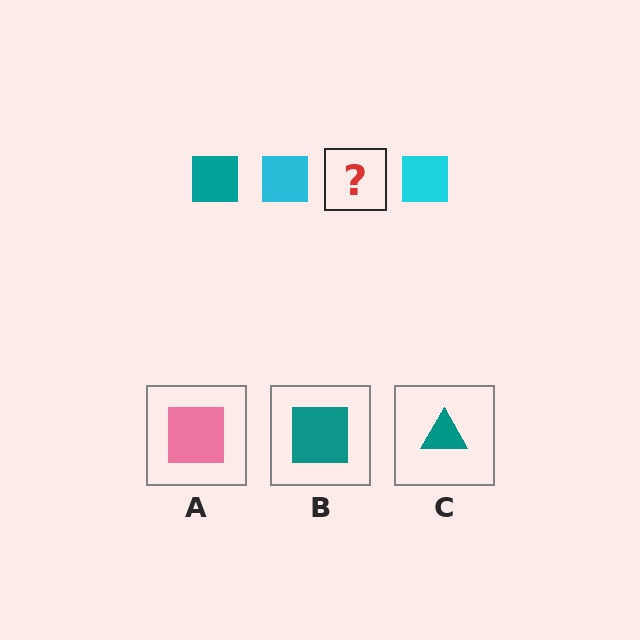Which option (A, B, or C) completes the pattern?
B.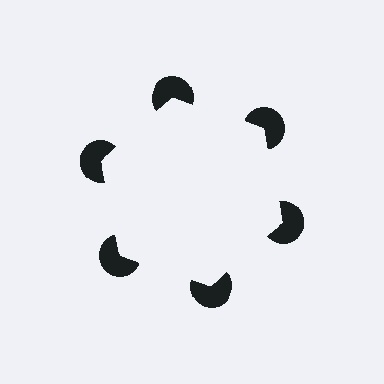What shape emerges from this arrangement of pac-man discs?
An illusory hexagon — its edges are inferred from the aligned wedge cuts in the pac-man discs, not physically drawn.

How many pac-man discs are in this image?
There are 6 — one at each vertex of the illusory hexagon.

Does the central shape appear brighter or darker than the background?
It typically appears slightly brighter than the background, even though no actual brightness change is drawn.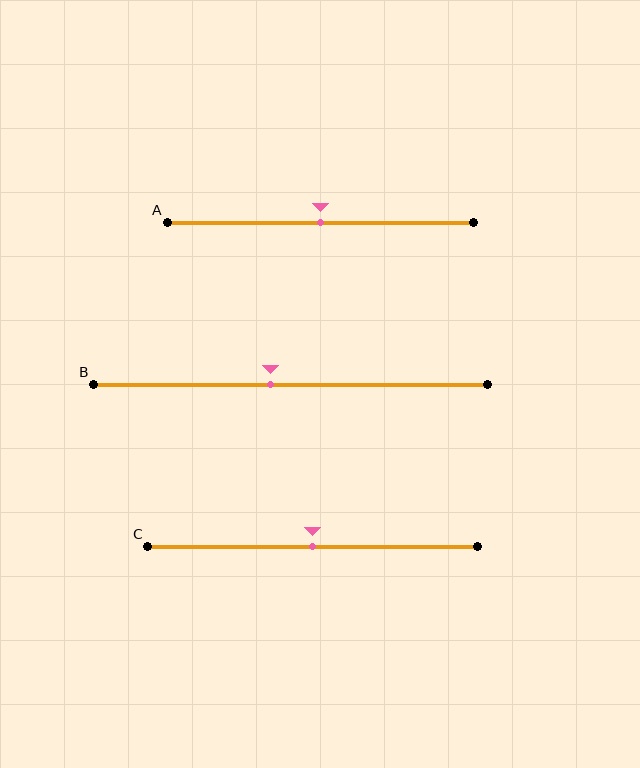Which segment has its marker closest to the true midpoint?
Segment A has its marker closest to the true midpoint.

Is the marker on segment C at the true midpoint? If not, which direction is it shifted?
Yes, the marker on segment C is at the true midpoint.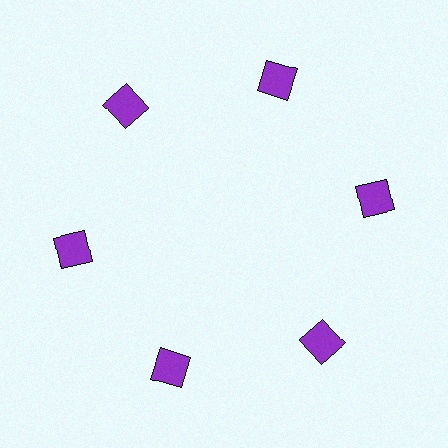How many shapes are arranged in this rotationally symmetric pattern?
There are 6 shapes, arranged in 6 groups of 1.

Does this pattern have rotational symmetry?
Yes, this pattern has 6-fold rotational symmetry. It looks the same after rotating 60 degrees around the center.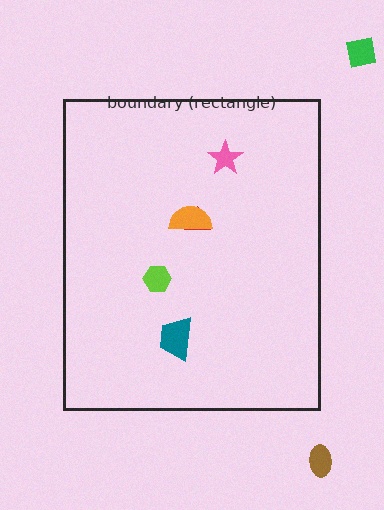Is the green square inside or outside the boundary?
Outside.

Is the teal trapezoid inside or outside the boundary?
Inside.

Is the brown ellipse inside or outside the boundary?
Outside.